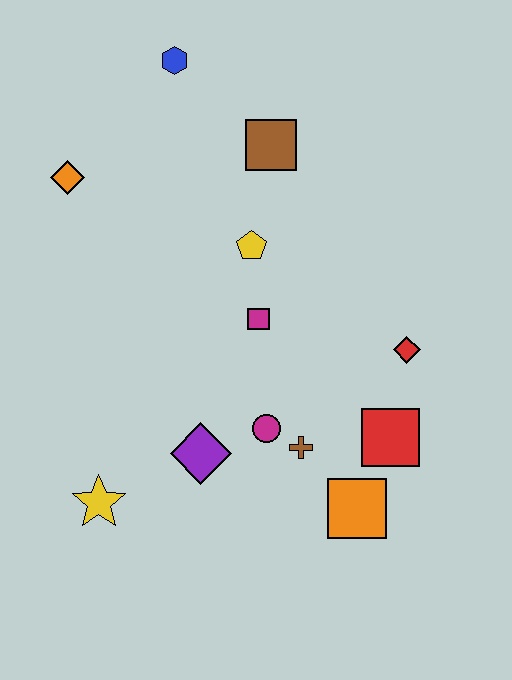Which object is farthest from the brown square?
The yellow star is farthest from the brown square.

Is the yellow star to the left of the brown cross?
Yes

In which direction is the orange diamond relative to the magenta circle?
The orange diamond is above the magenta circle.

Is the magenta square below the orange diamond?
Yes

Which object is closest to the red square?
The orange square is closest to the red square.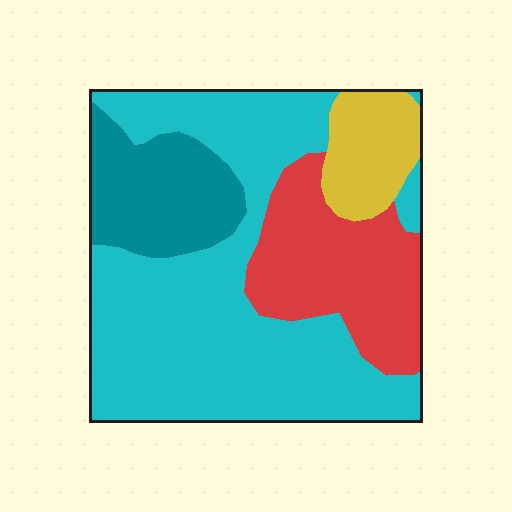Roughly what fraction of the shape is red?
Red covers roughly 20% of the shape.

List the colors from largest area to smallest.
From largest to smallest: cyan, red, teal, yellow.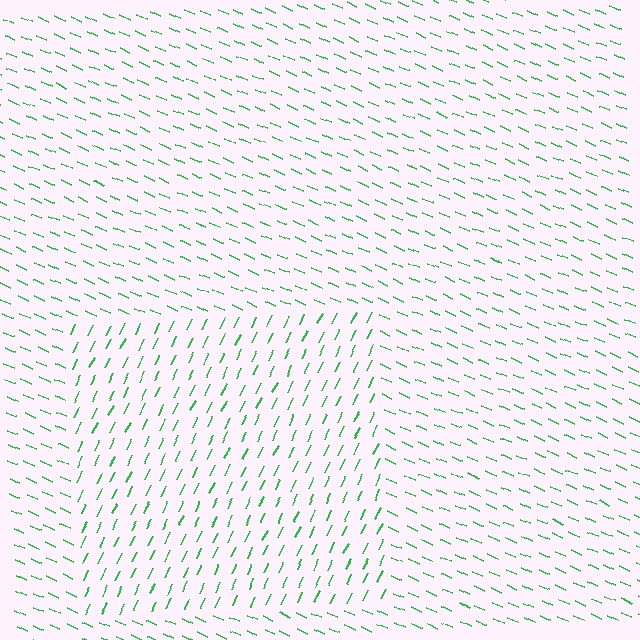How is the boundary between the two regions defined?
The boundary is defined purely by a change in line orientation (approximately 88 degrees difference). All lines are the same color and thickness.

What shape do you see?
I see a rectangle.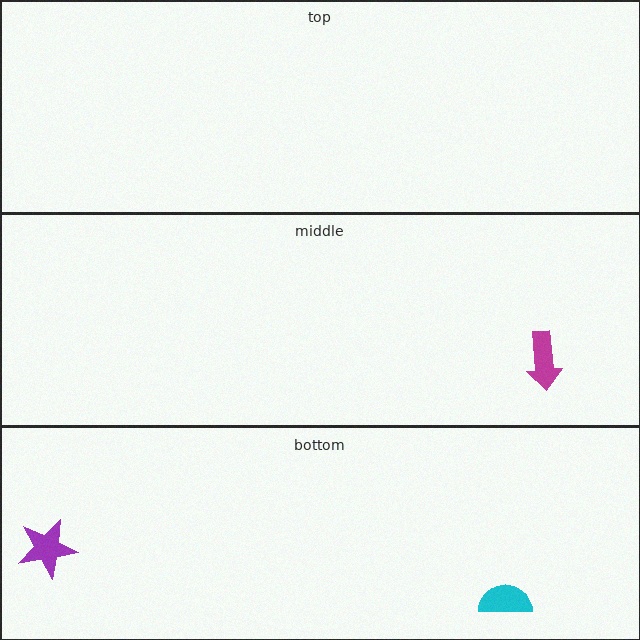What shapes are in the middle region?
The magenta arrow.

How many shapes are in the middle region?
1.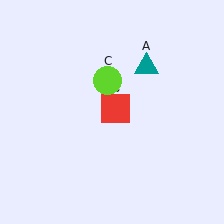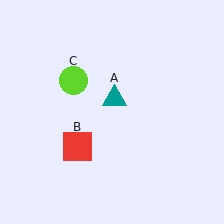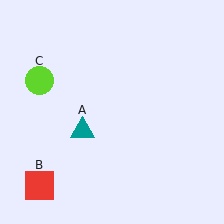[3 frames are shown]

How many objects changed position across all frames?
3 objects changed position: teal triangle (object A), red square (object B), lime circle (object C).